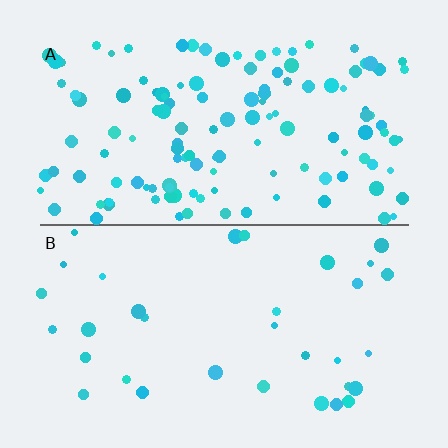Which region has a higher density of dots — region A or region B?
A (the top).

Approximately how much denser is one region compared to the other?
Approximately 3.7× — region A over region B.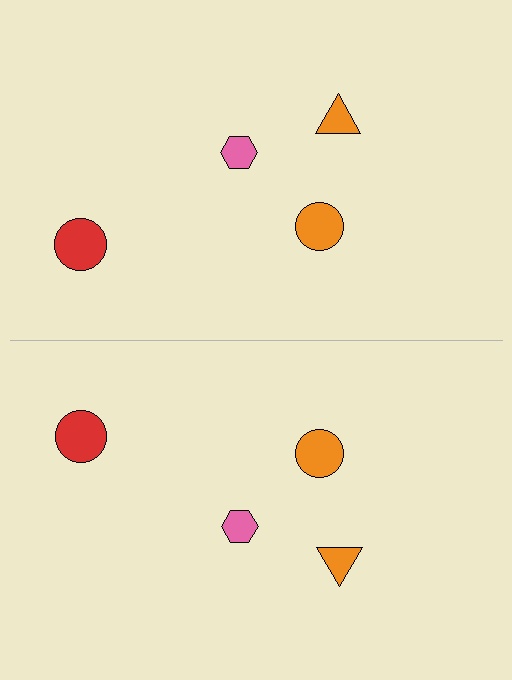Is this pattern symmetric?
Yes, this pattern has bilateral (reflection) symmetry.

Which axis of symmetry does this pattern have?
The pattern has a horizontal axis of symmetry running through the center of the image.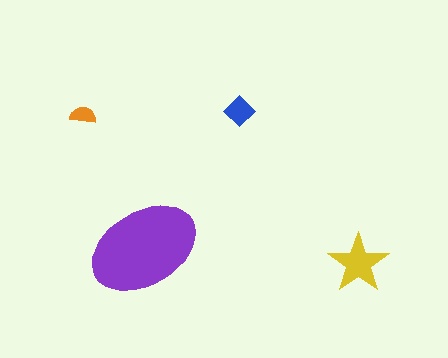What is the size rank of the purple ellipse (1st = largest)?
1st.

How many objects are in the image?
There are 4 objects in the image.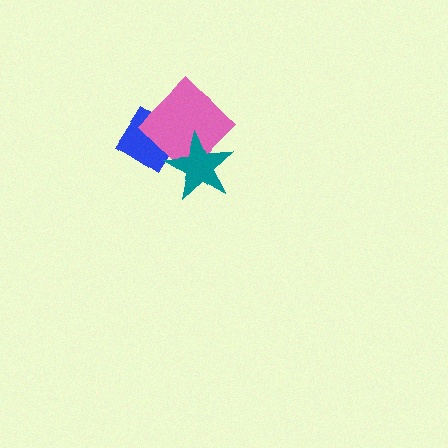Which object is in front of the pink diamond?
The teal star is in front of the pink diamond.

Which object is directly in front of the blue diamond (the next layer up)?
The pink diamond is directly in front of the blue diamond.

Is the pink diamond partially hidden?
Yes, it is partially covered by another shape.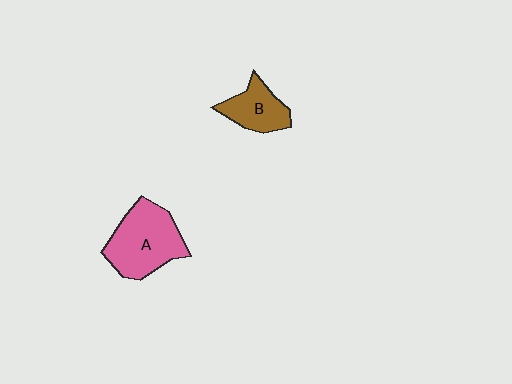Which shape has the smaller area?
Shape B (brown).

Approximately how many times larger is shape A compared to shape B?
Approximately 1.7 times.